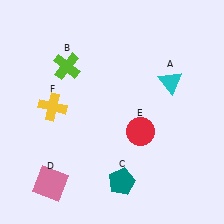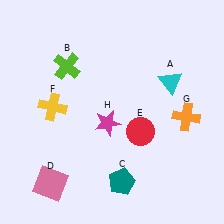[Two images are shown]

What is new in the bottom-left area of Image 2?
A magenta star (H) was added in the bottom-left area of Image 2.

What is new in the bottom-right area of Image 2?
An orange cross (G) was added in the bottom-right area of Image 2.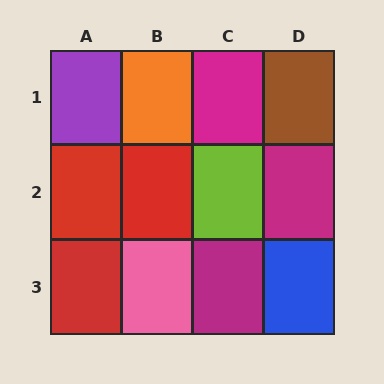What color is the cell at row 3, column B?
Pink.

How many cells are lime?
1 cell is lime.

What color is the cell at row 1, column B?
Orange.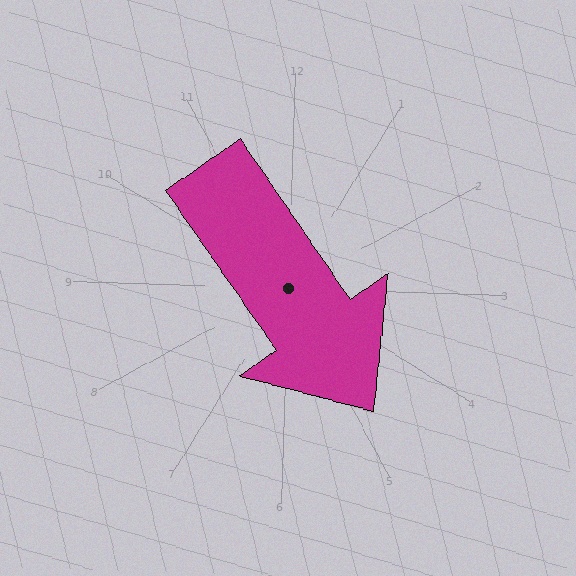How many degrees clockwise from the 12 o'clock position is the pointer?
Approximately 144 degrees.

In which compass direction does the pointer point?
Southeast.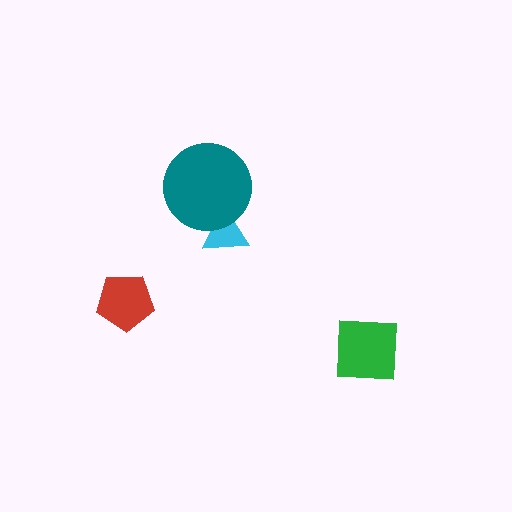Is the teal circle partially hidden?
No, no other shape covers it.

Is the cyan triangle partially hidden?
Yes, it is partially covered by another shape.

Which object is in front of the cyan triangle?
The teal circle is in front of the cyan triangle.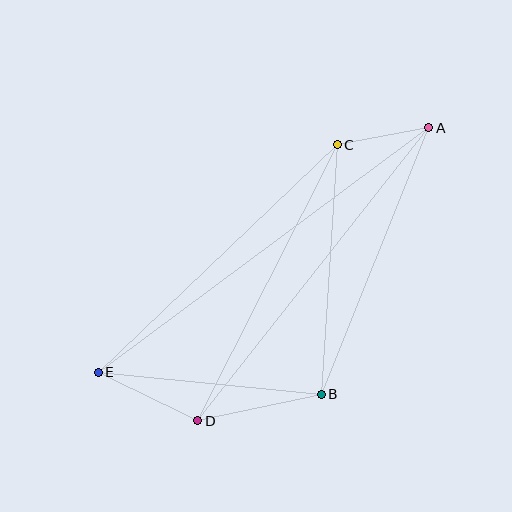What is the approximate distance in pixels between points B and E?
The distance between B and E is approximately 224 pixels.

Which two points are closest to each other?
Points A and C are closest to each other.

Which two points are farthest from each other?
Points A and E are farthest from each other.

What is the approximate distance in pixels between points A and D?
The distance between A and D is approximately 373 pixels.